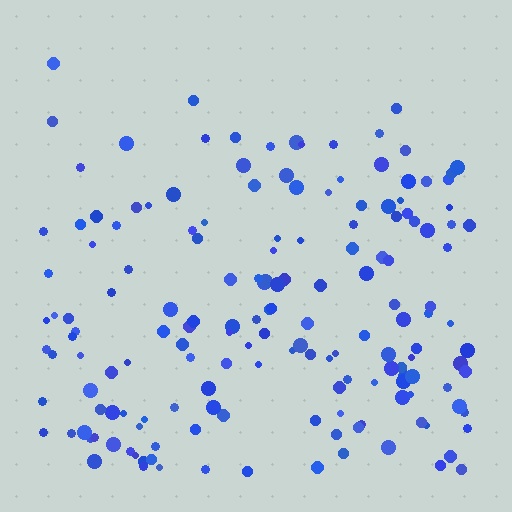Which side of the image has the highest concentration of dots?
The bottom.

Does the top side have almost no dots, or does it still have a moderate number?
Still a moderate number, just noticeably fewer than the bottom.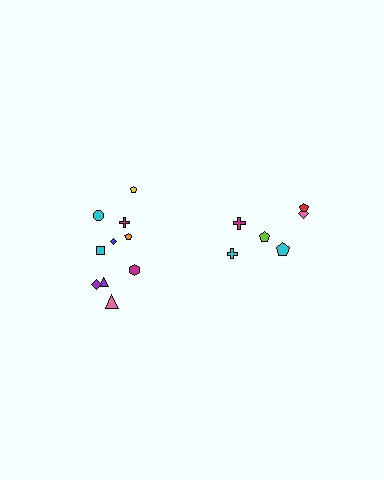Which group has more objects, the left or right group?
The left group.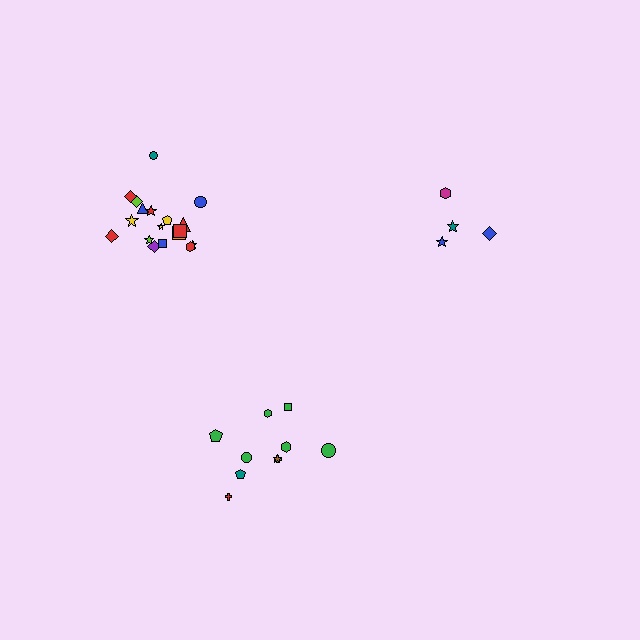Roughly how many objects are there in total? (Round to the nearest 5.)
Roughly 30 objects in total.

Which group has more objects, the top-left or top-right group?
The top-left group.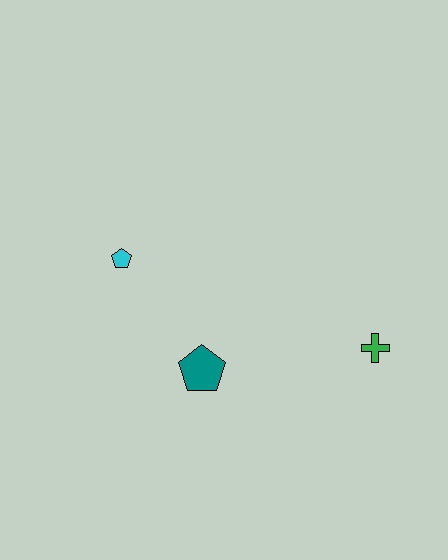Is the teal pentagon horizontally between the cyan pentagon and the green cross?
Yes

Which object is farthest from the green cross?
The cyan pentagon is farthest from the green cross.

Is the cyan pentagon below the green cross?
No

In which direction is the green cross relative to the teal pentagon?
The green cross is to the right of the teal pentagon.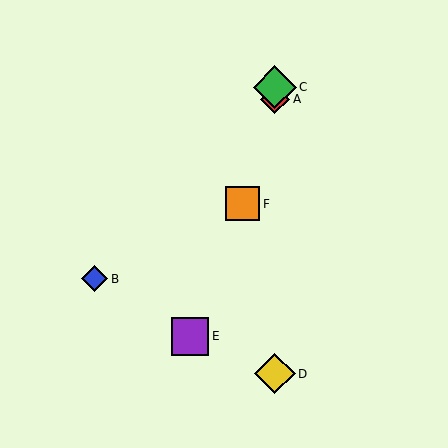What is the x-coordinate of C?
Object C is at x≈275.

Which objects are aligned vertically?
Objects A, C, D are aligned vertically.